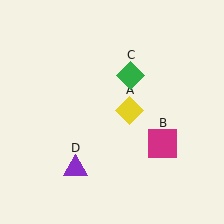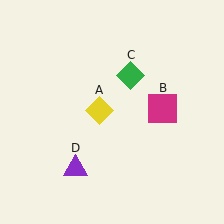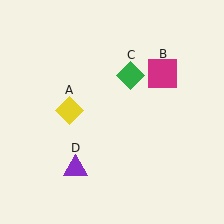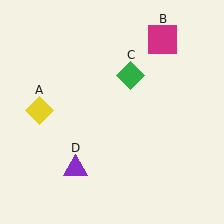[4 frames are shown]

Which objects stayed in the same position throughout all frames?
Green diamond (object C) and purple triangle (object D) remained stationary.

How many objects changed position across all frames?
2 objects changed position: yellow diamond (object A), magenta square (object B).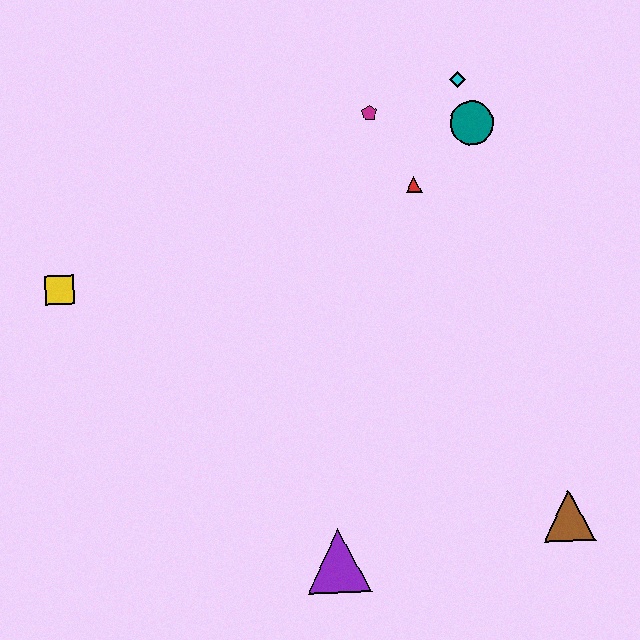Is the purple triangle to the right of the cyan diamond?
No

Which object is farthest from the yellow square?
The brown triangle is farthest from the yellow square.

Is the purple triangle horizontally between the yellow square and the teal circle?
Yes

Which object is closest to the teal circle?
The cyan diamond is closest to the teal circle.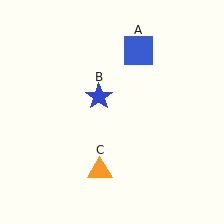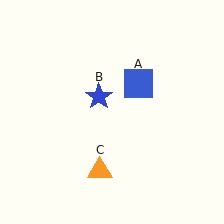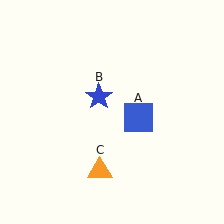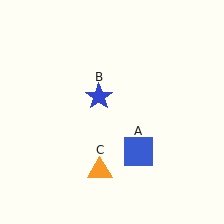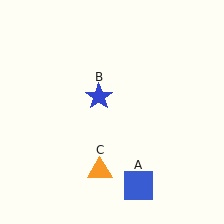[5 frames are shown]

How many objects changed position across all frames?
1 object changed position: blue square (object A).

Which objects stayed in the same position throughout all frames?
Blue star (object B) and orange triangle (object C) remained stationary.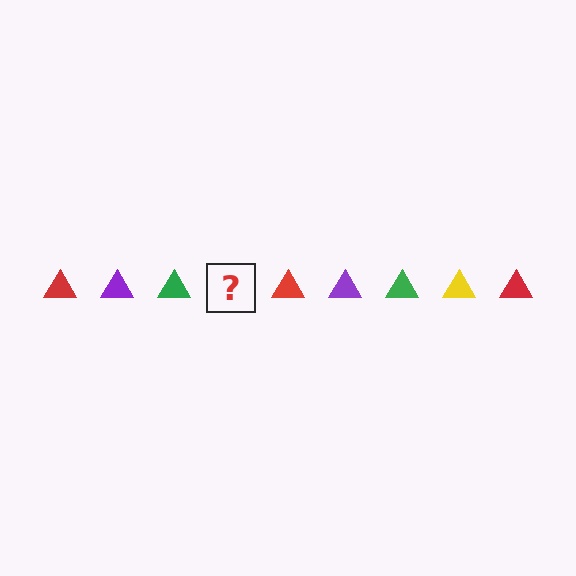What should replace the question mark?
The question mark should be replaced with a yellow triangle.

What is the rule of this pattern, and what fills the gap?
The rule is that the pattern cycles through red, purple, green, yellow triangles. The gap should be filled with a yellow triangle.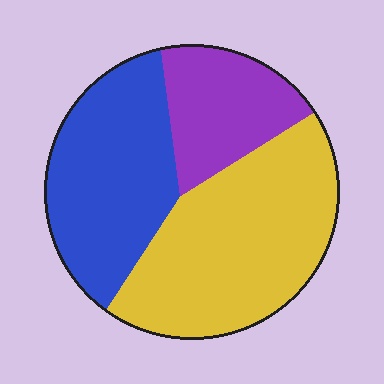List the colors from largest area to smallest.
From largest to smallest: yellow, blue, purple.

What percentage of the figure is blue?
Blue takes up about one third (1/3) of the figure.